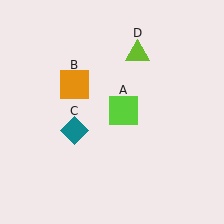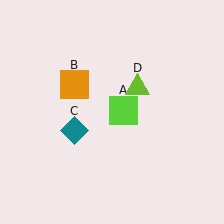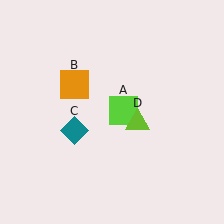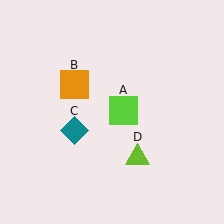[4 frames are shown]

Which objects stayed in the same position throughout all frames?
Lime square (object A) and orange square (object B) and teal diamond (object C) remained stationary.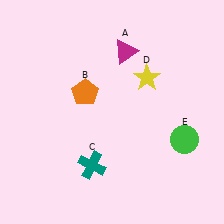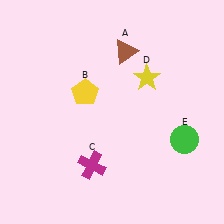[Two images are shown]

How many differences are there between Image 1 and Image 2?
There are 3 differences between the two images.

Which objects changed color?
A changed from magenta to brown. B changed from orange to yellow. C changed from teal to magenta.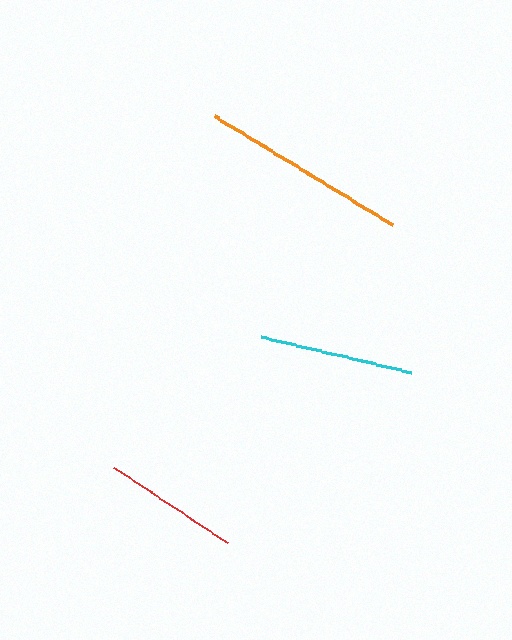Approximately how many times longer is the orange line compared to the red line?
The orange line is approximately 1.5 times the length of the red line.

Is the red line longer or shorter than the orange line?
The orange line is longer than the red line.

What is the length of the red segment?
The red segment is approximately 136 pixels long.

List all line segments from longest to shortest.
From longest to shortest: orange, cyan, red.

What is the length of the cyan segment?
The cyan segment is approximately 154 pixels long.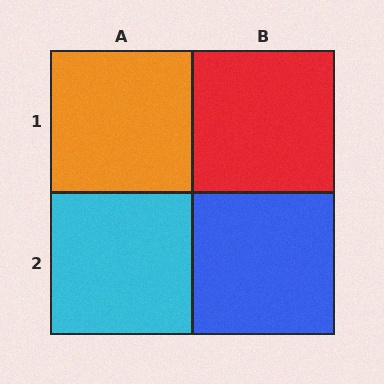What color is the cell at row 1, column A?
Orange.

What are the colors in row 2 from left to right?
Cyan, blue.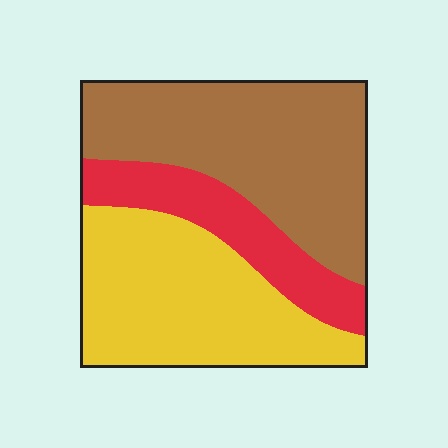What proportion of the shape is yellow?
Yellow covers roughly 40% of the shape.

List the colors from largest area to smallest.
From largest to smallest: brown, yellow, red.